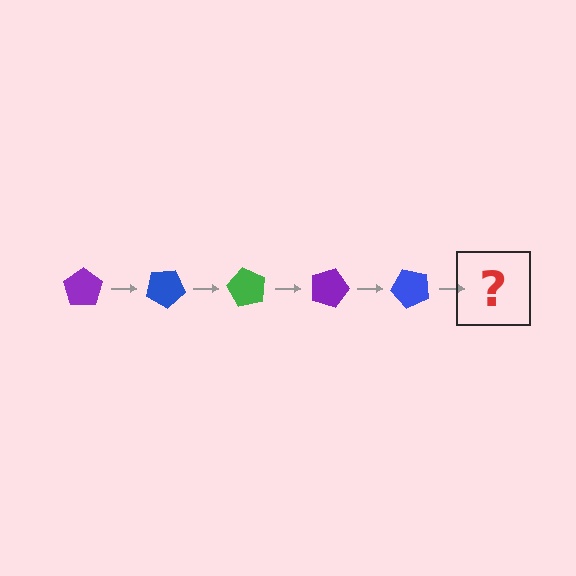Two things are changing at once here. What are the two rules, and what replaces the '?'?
The two rules are that it rotates 30 degrees each step and the color cycles through purple, blue, and green. The '?' should be a green pentagon, rotated 150 degrees from the start.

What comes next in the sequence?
The next element should be a green pentagon, rotated 150 degrees from the start.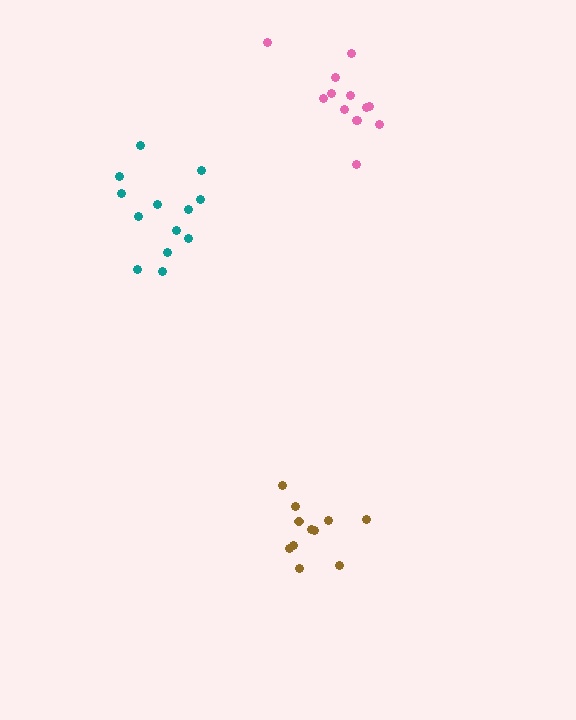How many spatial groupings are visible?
There are 3 spatial groupings.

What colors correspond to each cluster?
The clusters are colored: pink, teal, brown.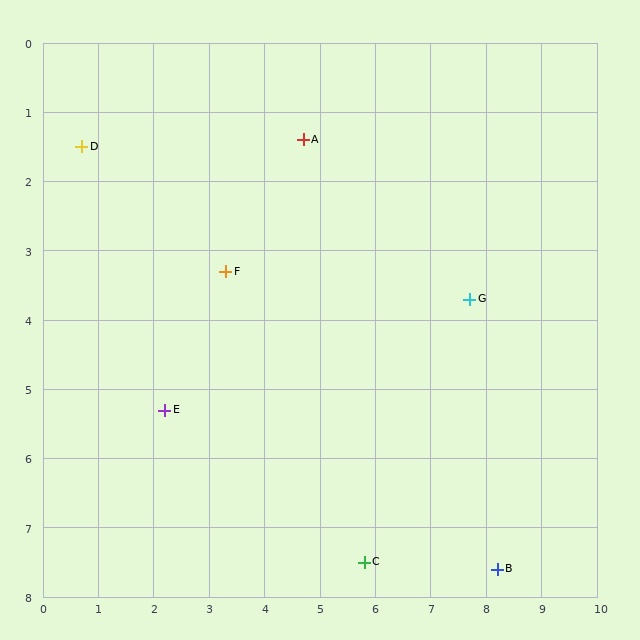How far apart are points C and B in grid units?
Points C and B are about 2.4 grid units apart.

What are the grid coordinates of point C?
Point C is at approximately (5.8, 7.5).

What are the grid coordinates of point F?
Point F is at approximately (3.3, 3.3).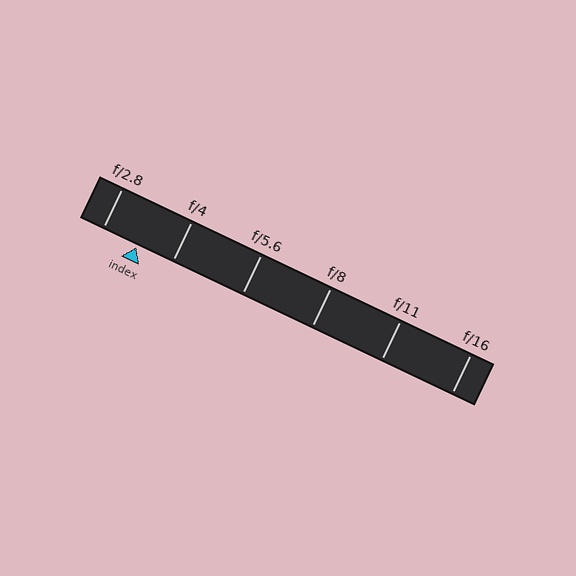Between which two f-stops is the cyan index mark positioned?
The index mark is between f/2.8 and f/4.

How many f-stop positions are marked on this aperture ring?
There are 6 f-stop positions marked.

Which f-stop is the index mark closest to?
The index mark is closest to f/4.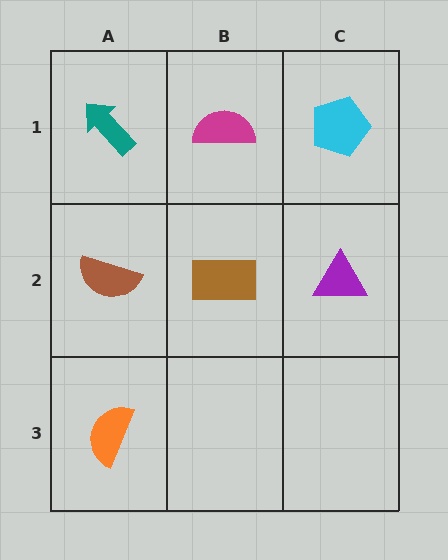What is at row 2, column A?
A brown semicircle.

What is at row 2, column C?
A purple triangle.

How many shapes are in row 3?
1 shape.